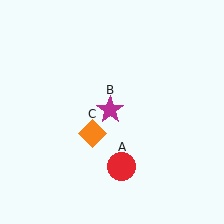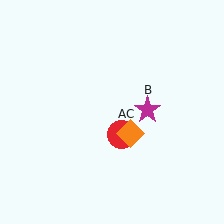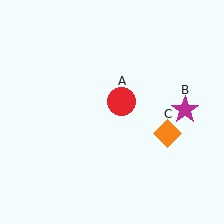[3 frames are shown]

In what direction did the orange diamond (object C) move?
The orange diamond (object C) moved right.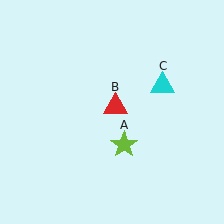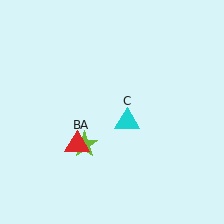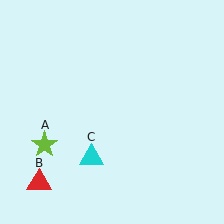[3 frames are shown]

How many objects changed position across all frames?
3 objects changed position: lime star (object A), red triangle (object B), cyan triangle (object C).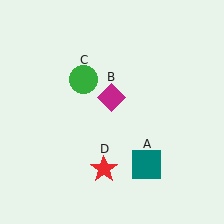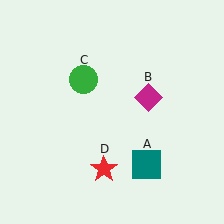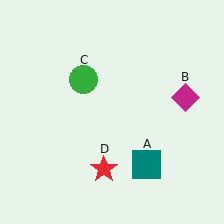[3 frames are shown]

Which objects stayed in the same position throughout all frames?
Teal square (object A) and green circle (object C) and red star (object D) remained stationary.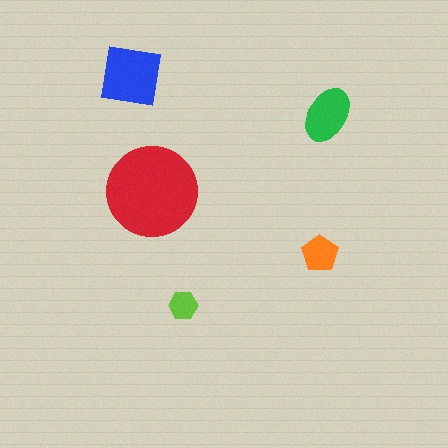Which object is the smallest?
The lime hexagon.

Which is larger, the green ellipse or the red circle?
The red circle.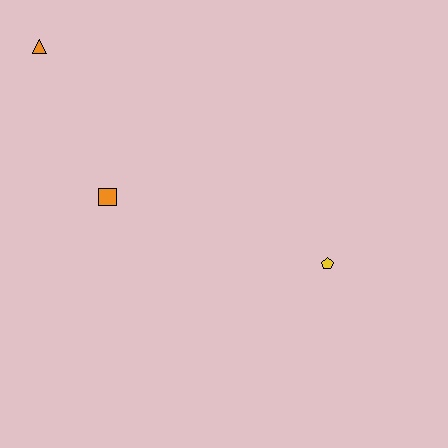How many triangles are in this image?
There is 1 triangle.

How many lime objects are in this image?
There are no lime objects.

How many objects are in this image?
There are 3 objects.